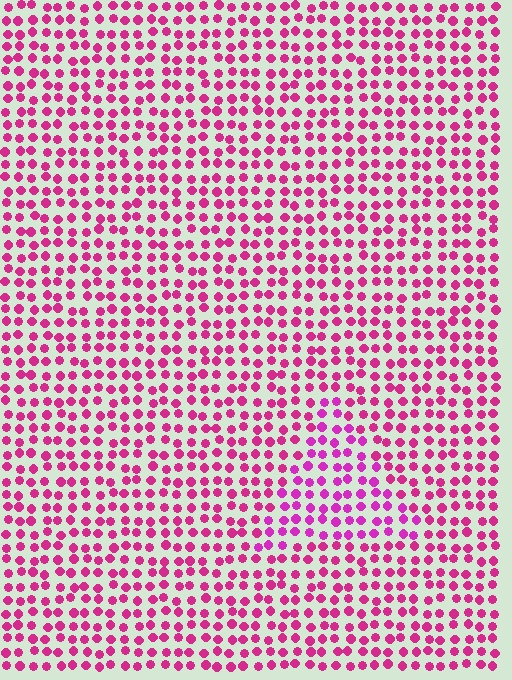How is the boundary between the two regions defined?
The boundary is defined purely by a slight shift in hue (about 18 degrees). Spacing, size, and orientation are identical on both sides.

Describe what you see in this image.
The image is filled with small magenta elements in a uniform arrangement. A triangle-shaped region is visible where the elements are tinted to a slightly different hue, forming a subtle color boundary.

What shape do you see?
I see a triangle.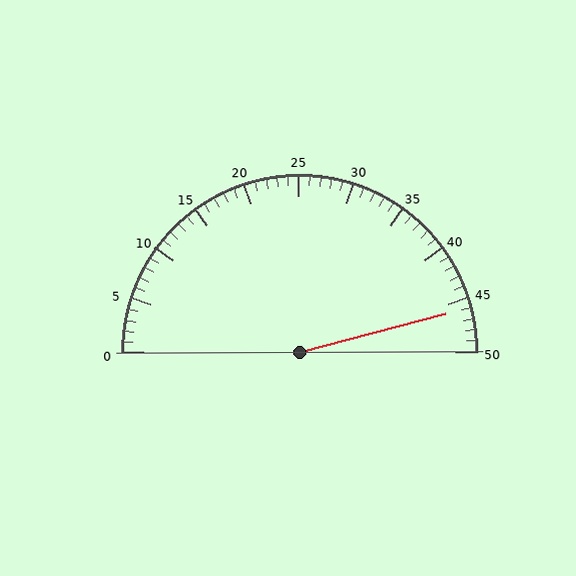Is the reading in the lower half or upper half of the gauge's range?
The reading is in the upper half of the range (0 to 50).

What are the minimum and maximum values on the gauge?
The gauge ranges from 0 to 50.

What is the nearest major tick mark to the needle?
The nearest major tick mark is 45.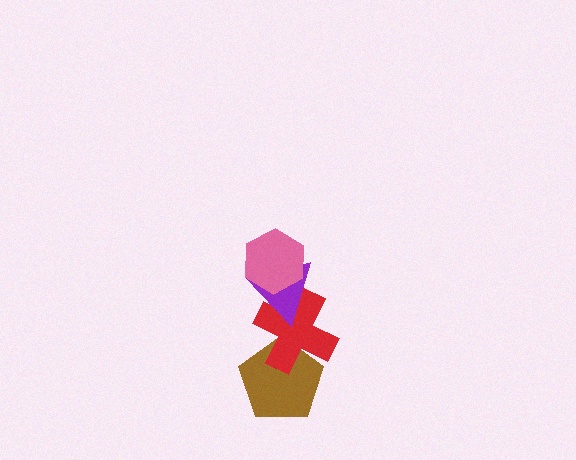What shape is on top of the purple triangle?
The pink hexagon is on top of the purple triangle.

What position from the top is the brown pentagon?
The brown pentagon is 4th from the top.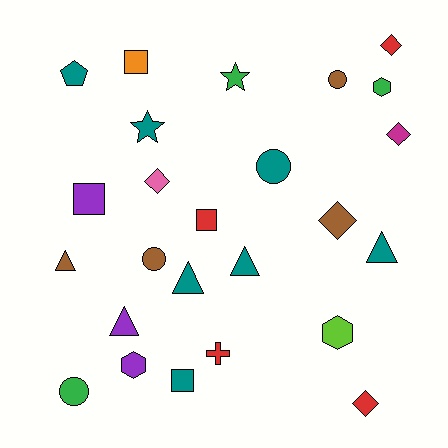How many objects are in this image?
There are 25 objects.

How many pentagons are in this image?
There is 1 pentagon.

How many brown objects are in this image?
There are 4 brown objects.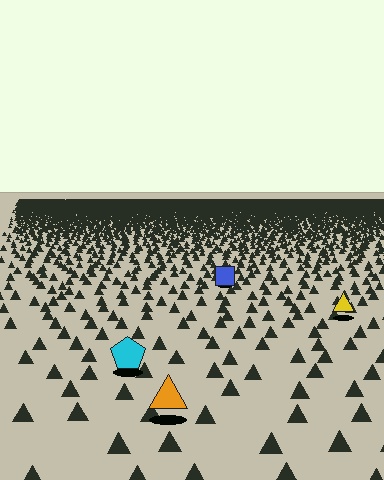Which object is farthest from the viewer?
The blue square is farthest from the viewer. It appears smaller and the ground texture around it is denser.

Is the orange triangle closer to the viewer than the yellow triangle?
Yes. The orange triangle is closer — you can tell from the texture gradient: the ground texture is coarser near it.